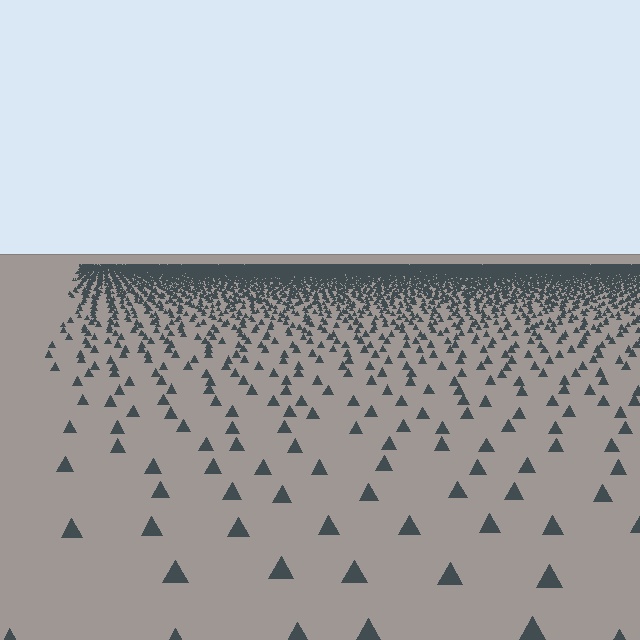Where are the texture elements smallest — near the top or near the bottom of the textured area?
Near the top.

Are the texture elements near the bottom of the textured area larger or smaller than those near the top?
Larger. Near the bottom, elements are closer to the viewer and appear at a bigger on-screen size.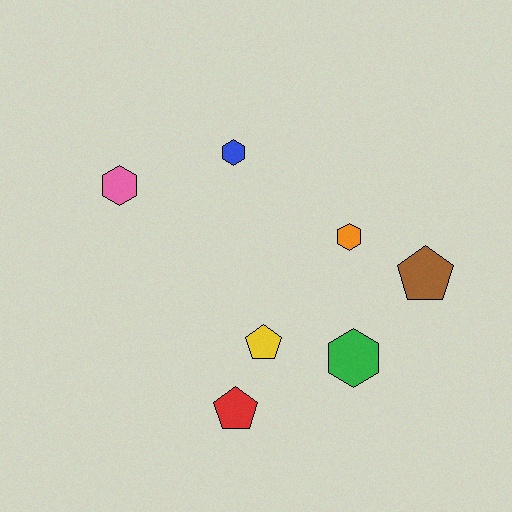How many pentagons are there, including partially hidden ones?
There are 3 pentagons.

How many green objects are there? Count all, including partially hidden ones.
There is 1 green object.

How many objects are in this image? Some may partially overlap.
There are 7 objects.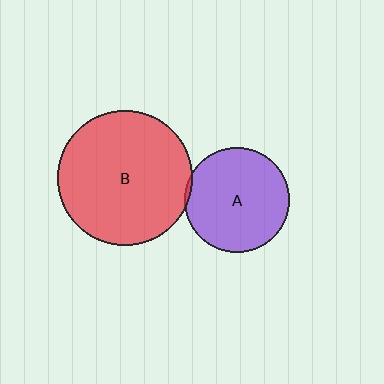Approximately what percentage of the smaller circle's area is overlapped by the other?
Approximately 5%.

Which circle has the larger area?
Circle B (red).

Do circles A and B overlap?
Yes.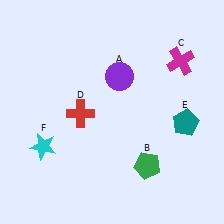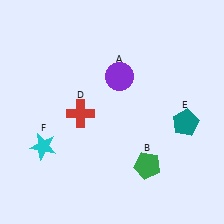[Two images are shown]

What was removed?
The magenta cross (C) was removed in Image 2.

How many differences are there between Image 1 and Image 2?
There is 1 difference between the two images.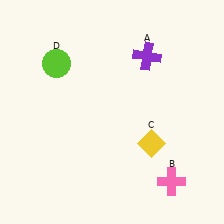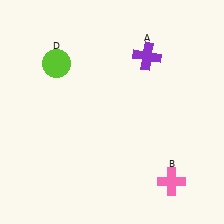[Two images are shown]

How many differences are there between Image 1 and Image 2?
There is 1 difference between the two images.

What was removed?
The yellow diamond (C) was removed in Image 2.